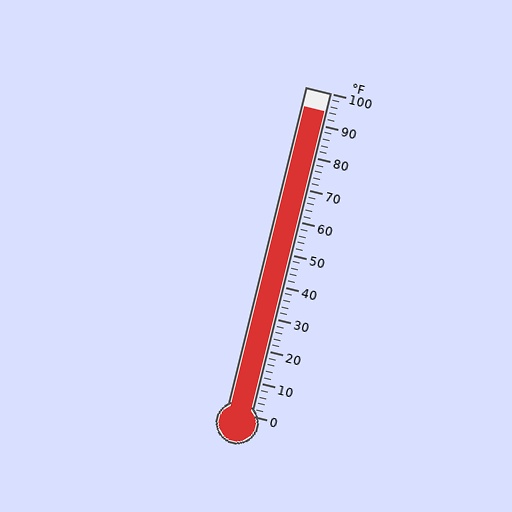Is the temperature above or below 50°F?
The temperature is above 50°F.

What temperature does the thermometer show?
The thermometer shows approximately 94°F.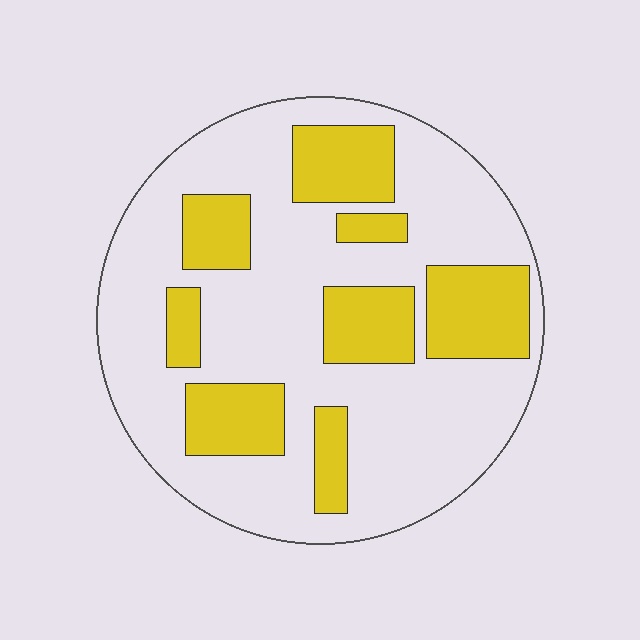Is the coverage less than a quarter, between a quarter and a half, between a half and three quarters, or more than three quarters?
Between a quarter and a half.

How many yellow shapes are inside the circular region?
8.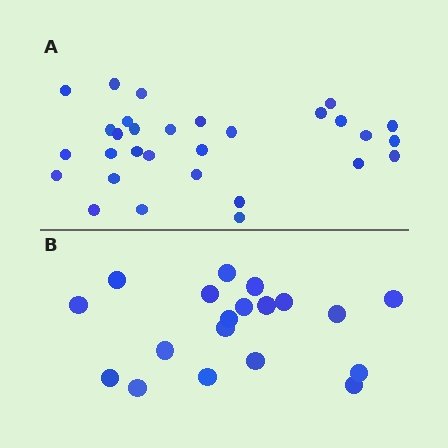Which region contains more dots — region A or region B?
Region A (the top region) has more dots.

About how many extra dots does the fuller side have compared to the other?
Region A has roughly 12 or so more dots than region B.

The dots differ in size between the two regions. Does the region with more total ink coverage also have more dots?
No. Region B has more total ink coverage because its dots are larger, but region A actually contains more individual dots. Total area can be misleading — the number of items is what matters here.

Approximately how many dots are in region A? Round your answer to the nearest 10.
About 30 dots.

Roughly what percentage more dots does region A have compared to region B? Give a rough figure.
About 60% more.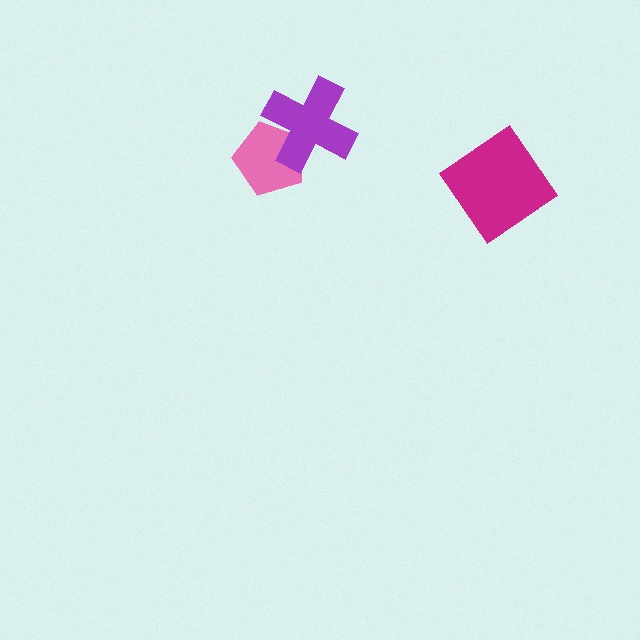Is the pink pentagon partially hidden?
Yes, it is partially covered by another shape.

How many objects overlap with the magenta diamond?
0 objects overlap with the magenta diamond.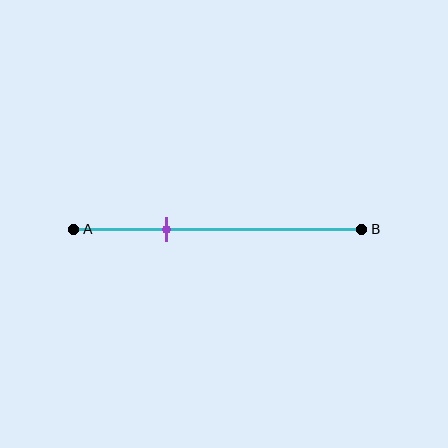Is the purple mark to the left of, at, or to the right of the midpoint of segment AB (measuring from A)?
The purple mark is to the left of the midpoint of segment AB.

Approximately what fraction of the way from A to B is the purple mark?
The purple mark is approximately 30% of the way from A to B.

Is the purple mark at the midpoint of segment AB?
No, the mark is at about 30% from A, not at the 50% midpoint.